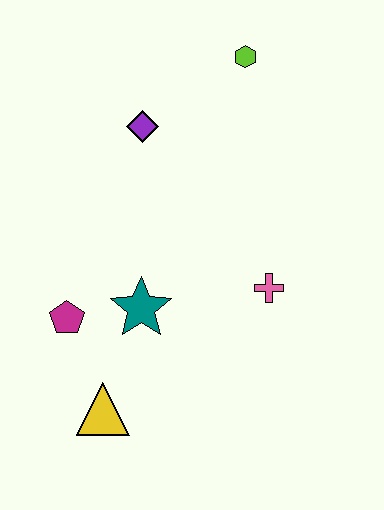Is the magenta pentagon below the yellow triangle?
No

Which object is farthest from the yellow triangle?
The lime hexagon is farthest from the yellow triangle.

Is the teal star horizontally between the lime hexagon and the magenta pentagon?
Yes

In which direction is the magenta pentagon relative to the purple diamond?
The magenta pentagon is below the purple diamond.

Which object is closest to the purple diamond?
The lime hexagon is closest to the purple diamond.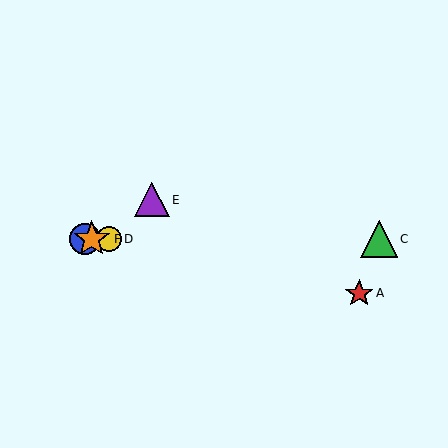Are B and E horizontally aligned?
No, B is at y≈239 and E is at y≈200.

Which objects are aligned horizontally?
Objects B, C, D, F are aligned horizontally.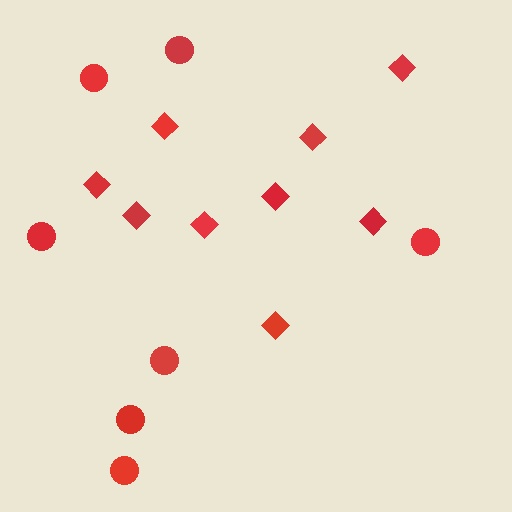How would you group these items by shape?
There are 2 groups: one group of circles (7) and one group of diamonds (9).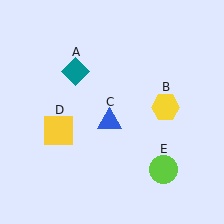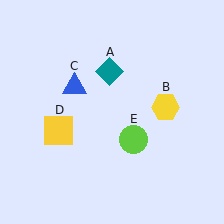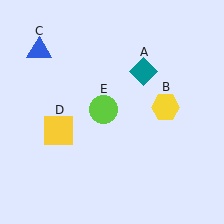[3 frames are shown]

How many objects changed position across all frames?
3 objects changed position: teal diamond (object A), blue triangle (object C), lime circle (object E).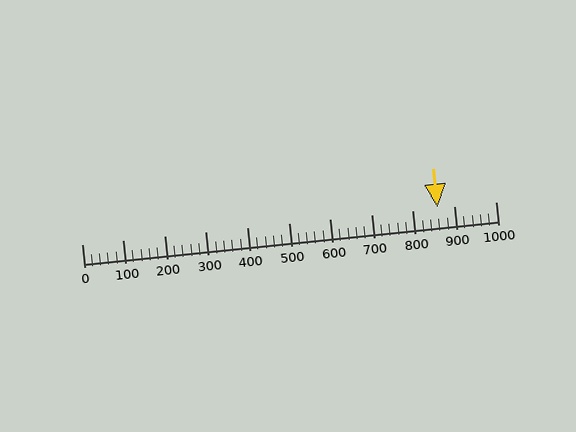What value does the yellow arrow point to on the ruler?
The yellow arrow points to approximately 858.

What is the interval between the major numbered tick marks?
The major tick marks are spaced 100 units apart.